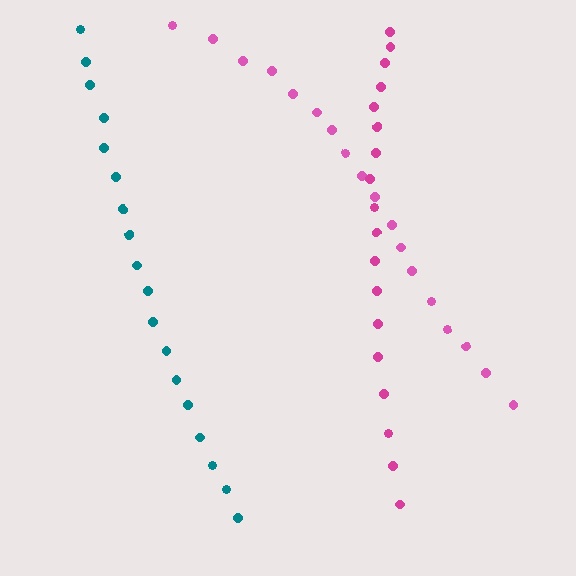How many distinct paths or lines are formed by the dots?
There are 3 distinct paths.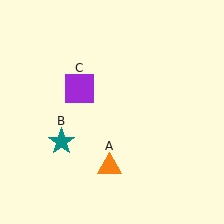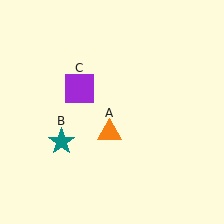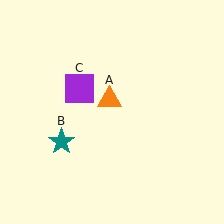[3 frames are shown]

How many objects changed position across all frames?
1 object changed position: orange triangle (object A).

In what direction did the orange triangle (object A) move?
The orange triangle (object A) moved up.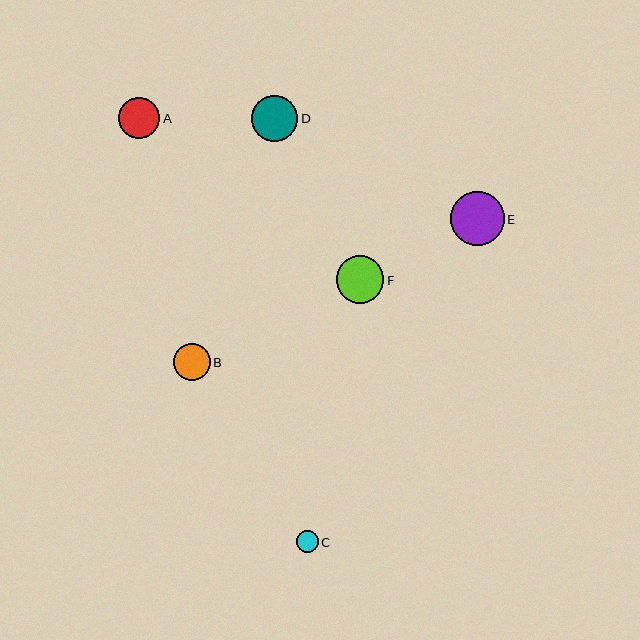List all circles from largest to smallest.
From largest to smallest: E, F, D, A, B, C.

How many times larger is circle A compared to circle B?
Circle A is approximately 1.1 times the size of circle B.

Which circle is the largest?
Circle E is the largest with a size of approximately 54 pixels.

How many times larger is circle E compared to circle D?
Circle E is approximately 1.2 times the size of circle D.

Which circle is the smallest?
Circle C is the smallest with a size of approximately 22 pixels.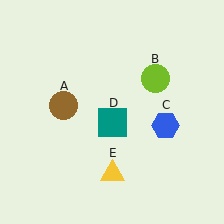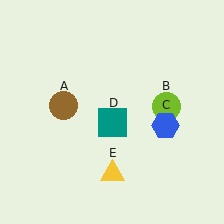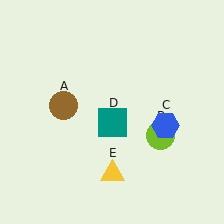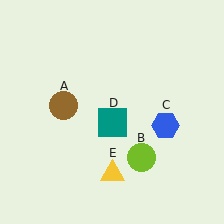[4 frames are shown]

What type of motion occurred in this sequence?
The lime circle (object B) rotated clockwise around the center of the scene.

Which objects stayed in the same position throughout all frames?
Brown circle (object A) and blue hexagon (object C) and teal square (object D) and yellow triangle (object E) remained stationary.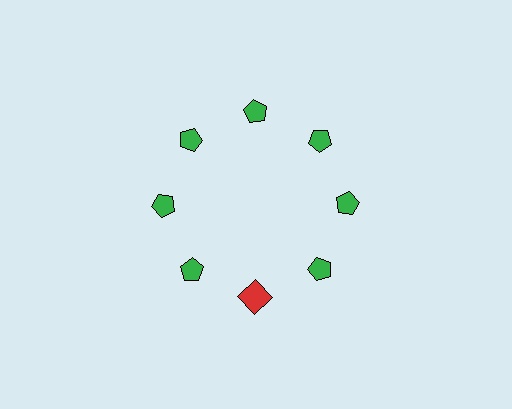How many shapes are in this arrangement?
There are 8 shapes arranged in a ring pattern.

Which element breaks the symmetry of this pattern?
The red square at roughly the 6 o'clock position breaks the symmetry. All other shapes are green pentagons.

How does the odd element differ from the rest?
It differs in both color (red instead of green) and shape (square instead of pentagon).